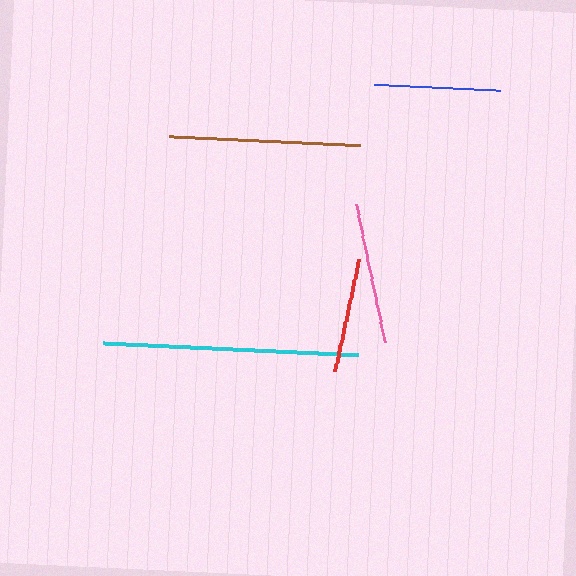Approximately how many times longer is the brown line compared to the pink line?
The brown line is approximately 1.4 times the length of the pink line.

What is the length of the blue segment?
The blue segment is approximately 127 pixels long.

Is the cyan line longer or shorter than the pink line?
The cyan line is longer than the pink line.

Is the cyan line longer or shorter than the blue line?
The cyan line is longer than the blue line.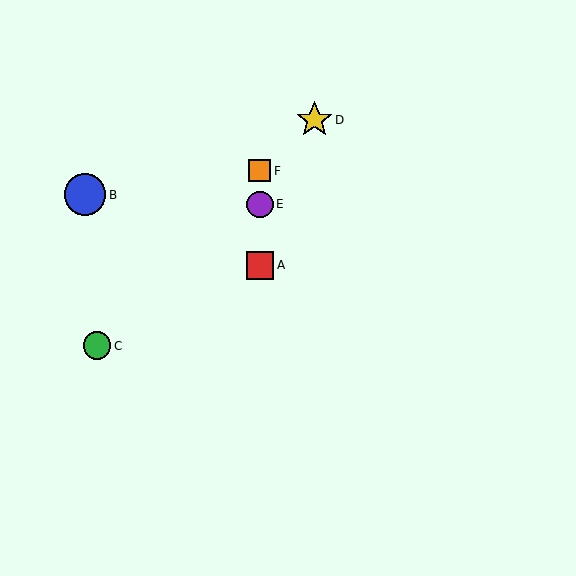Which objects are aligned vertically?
Objects A, E, F are aligned vertically.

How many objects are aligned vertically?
3 objects (A, E, F) are aligned vertically.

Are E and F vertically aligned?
Yes, both are at x≈260.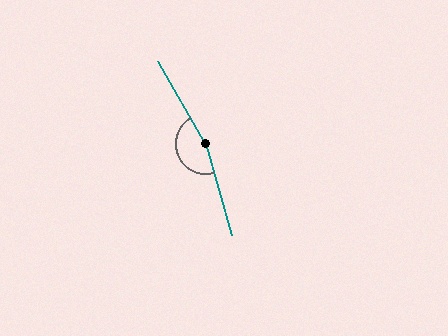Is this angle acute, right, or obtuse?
It is obtuse.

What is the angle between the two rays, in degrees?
Approximately 166 degrees.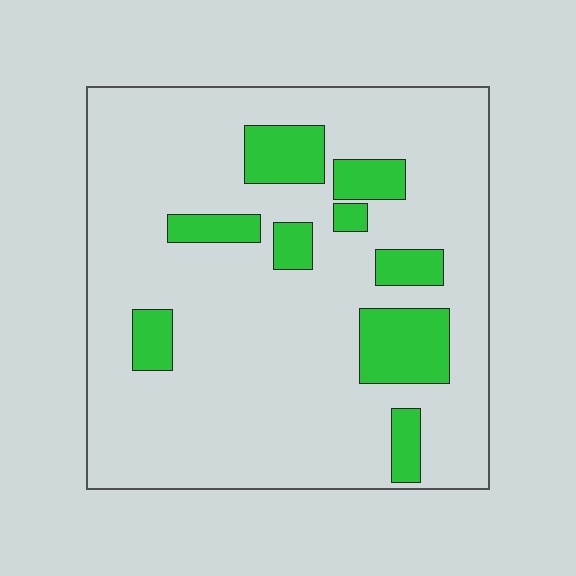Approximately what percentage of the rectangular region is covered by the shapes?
Approximately 15%.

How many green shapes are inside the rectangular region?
9.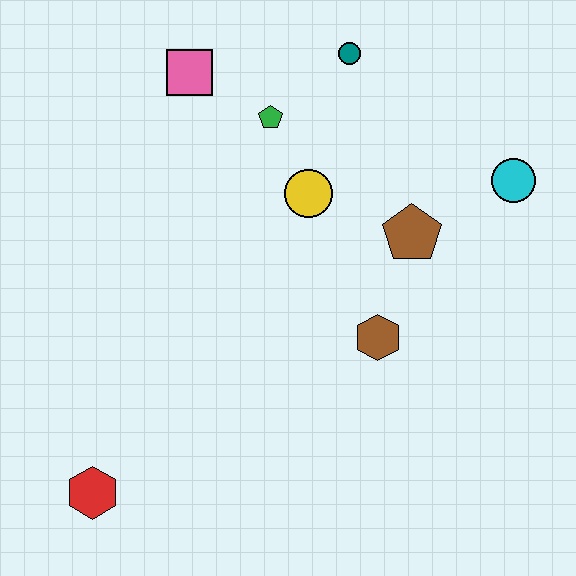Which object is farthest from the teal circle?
The red hexagon is farthest from the teal circle.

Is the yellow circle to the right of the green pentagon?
Yes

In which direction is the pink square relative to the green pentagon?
The pink square is to the left of the green pentagon.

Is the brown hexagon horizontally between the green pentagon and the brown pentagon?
Yes